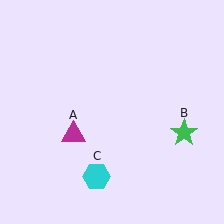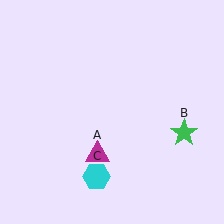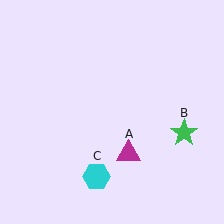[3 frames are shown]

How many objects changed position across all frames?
1 object changed position: magenta triangle (object A).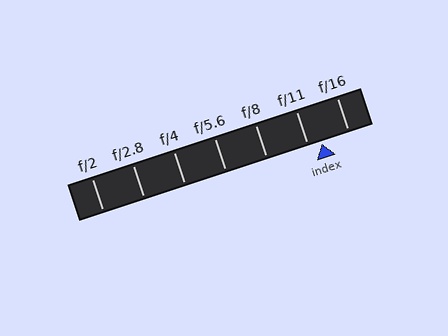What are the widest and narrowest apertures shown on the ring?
The widest aperture shown is f/2 and the narrowest is f/16.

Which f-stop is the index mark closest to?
The index mark is closest to f/11.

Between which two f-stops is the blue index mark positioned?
The index mark is between f/11 and f/16.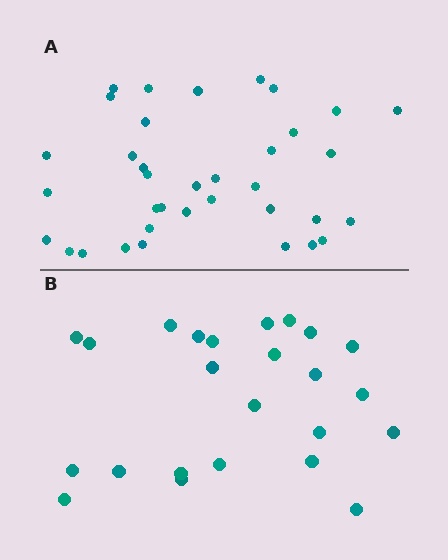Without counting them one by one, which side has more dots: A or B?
Region A (the top region) has more dots.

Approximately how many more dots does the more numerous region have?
Region A has roughly 12 or so more dots than region B.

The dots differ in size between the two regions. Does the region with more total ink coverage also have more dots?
No. Region B has more total ink coverage because its dots are larger, but region A actually contains more individual dots. Total area can be misleading — the number of items is what matters here.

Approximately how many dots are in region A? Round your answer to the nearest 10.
About 40 dots. (The exact count is 36, which rounds to 40.)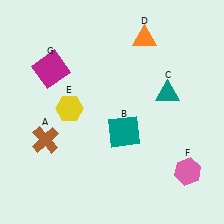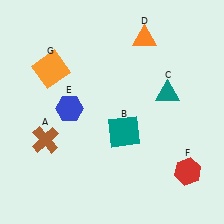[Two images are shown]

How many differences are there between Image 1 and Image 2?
There are 3 differences between the two images.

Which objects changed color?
E changed from yellow to blue. F changed from pink to red. G changed from magenta to orange.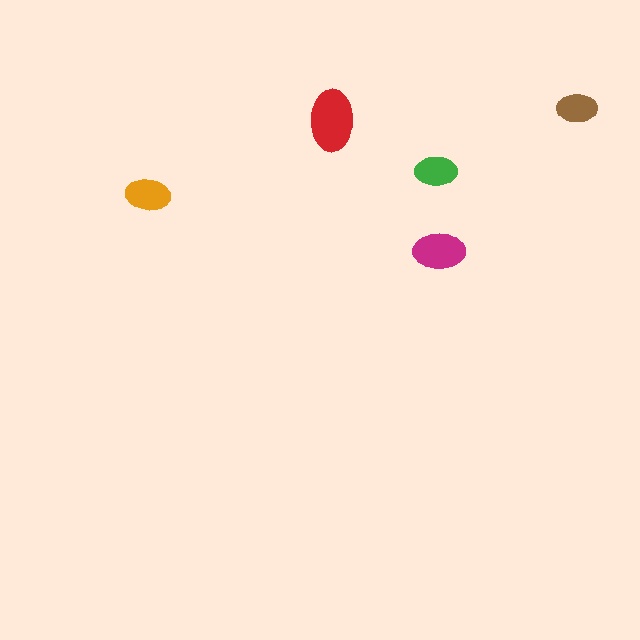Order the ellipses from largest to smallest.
the red one, the magenta one, the orange one, the green one, the brown one.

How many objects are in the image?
There are 5 objects in the image.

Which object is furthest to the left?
The orange ellipse is leftmost.